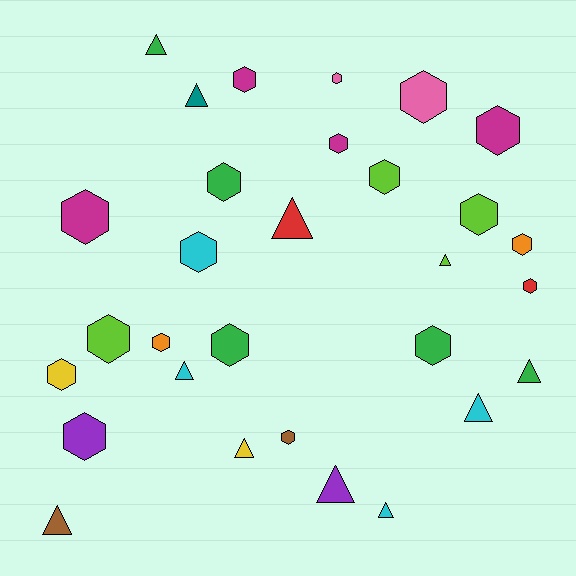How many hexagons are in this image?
There are 19 hexagons.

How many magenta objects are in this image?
There are 4 magenta objects.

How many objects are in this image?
There are 30 objects.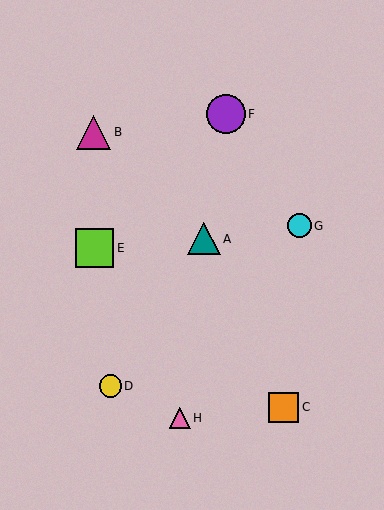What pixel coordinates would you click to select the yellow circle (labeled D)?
Click at (110, 386) to select the yellow circle D.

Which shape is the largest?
The lime square (labeled E) is the largest.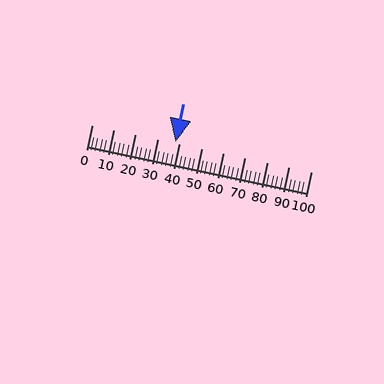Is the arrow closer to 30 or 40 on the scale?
The arrow is closer to 40.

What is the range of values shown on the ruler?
The ruler shows values from 0 to 100.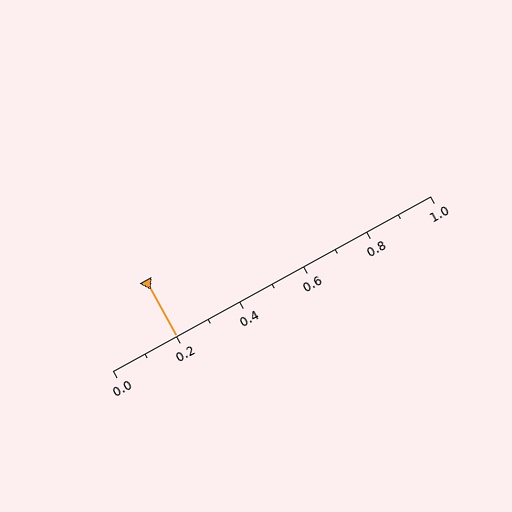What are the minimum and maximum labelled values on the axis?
The axis runs from 0.0 to 1.0.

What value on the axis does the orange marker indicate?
The marker indicates approximately 0.2.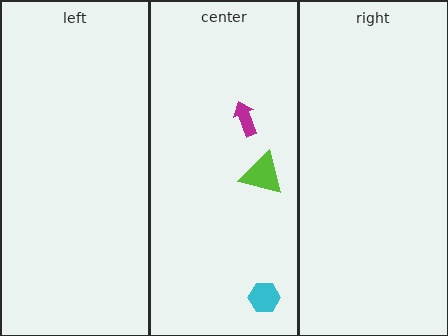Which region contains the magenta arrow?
The center region.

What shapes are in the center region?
The magenta arrow, the lime triangle, the cyan hexagon.